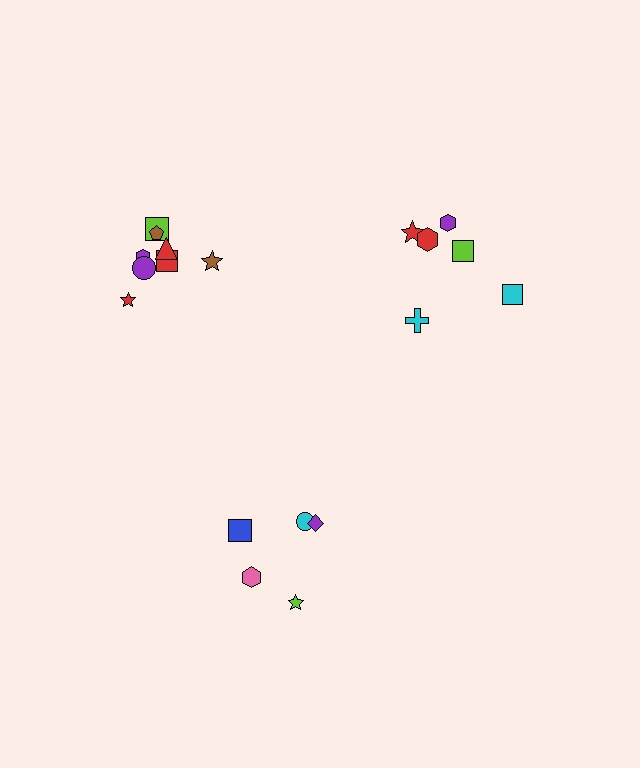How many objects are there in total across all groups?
There are 19 objects.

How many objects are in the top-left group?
There are 8 objects.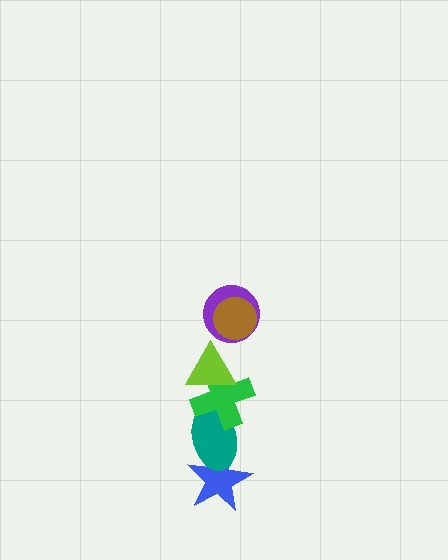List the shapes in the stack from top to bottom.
From top to bottom: the brown circle, the purple circle, the lime triangle, the green cross, the teal ellipse, the blue star.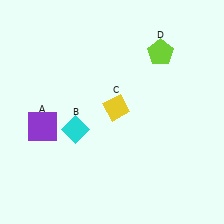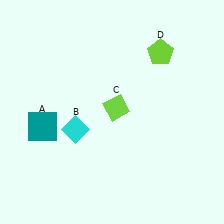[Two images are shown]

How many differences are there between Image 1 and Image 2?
There are 2 differences between the two images.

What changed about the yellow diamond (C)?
In Image 1, C is yellow. In Image 2, it changed to lime.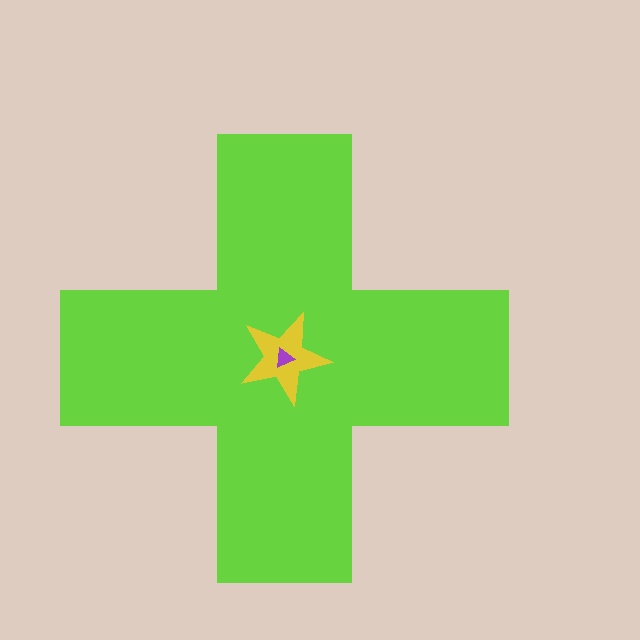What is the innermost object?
The purple triangle.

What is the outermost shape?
The lime cross.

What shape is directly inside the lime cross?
The yellow star.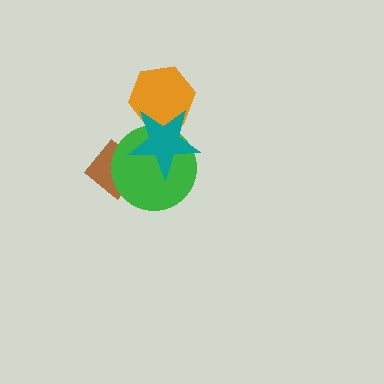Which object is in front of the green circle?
The teal star is in front of the green circle.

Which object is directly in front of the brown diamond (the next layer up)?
The green circle is directly in front of the brown diamond.